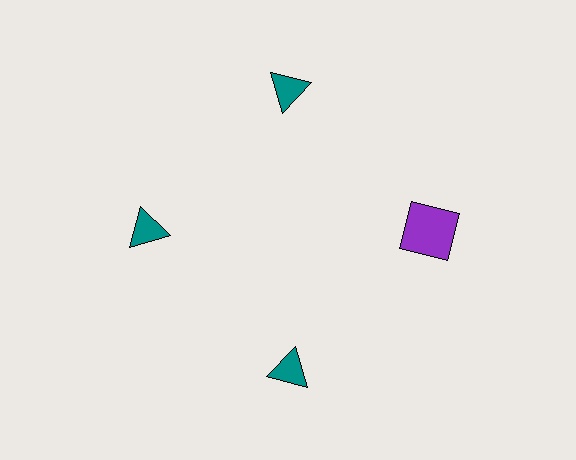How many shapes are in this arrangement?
There are 4 shapes arranged in a ring pattern.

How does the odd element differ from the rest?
It differs in both color (purple instead of teal) and shape (square instead of triangle).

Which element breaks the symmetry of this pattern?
The purple square at roughly the 3 o'clock position breaks the symmetry. All other shapes are teal triangles.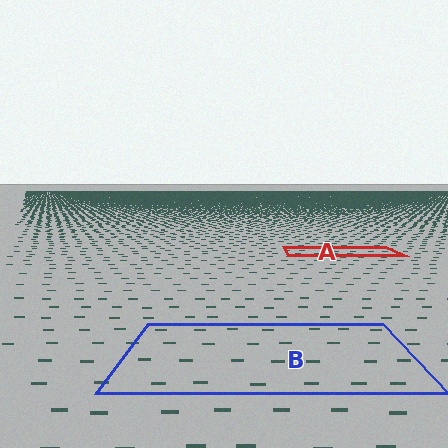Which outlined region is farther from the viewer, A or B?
Region A is farther from the viewer — the texture elements inside it appear smaller and more densely packed.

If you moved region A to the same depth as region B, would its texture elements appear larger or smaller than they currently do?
They would appear larger. At a closer depth, the same texture elements are projected at a bigger on-screen size.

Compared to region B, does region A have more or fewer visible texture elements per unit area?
Region A has more texture elements per unit area — they are packed more densely because it is farther away.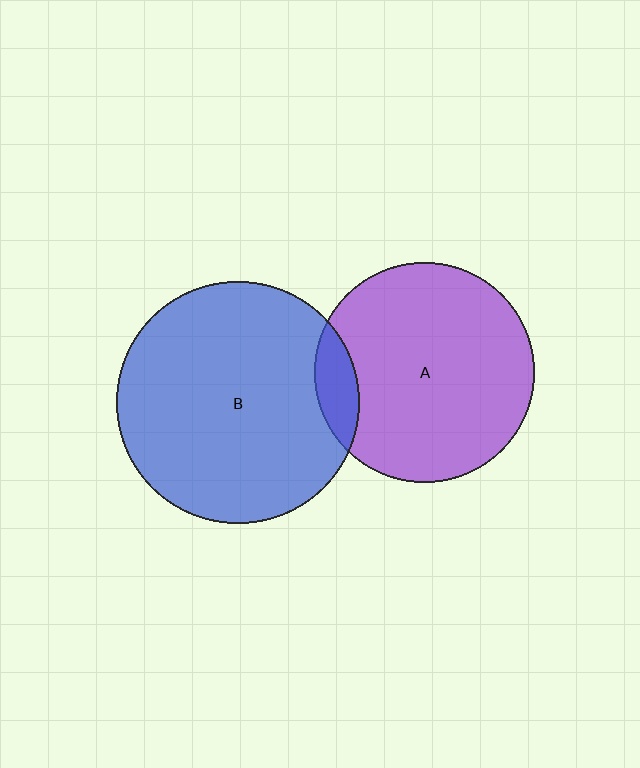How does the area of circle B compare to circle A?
Approximately 1.2 times.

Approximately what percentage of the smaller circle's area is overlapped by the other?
Approximately 10%.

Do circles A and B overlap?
Yes.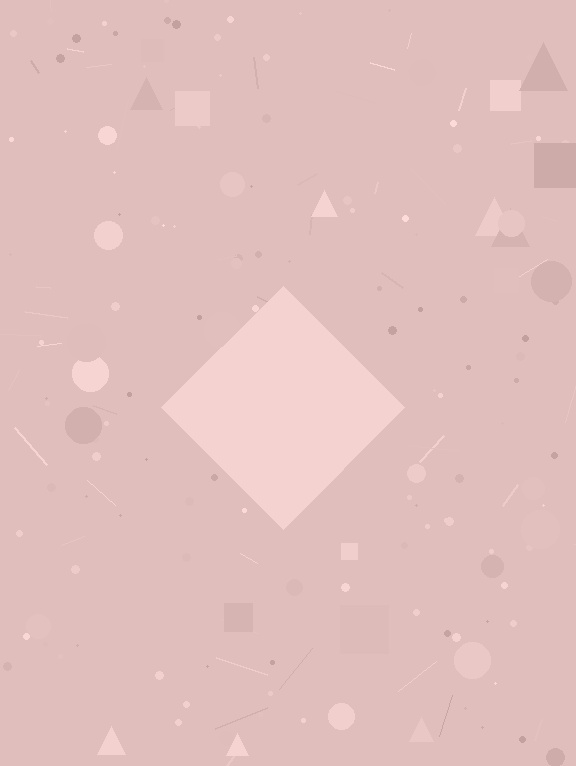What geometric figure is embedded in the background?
A diamond is embedded in the background.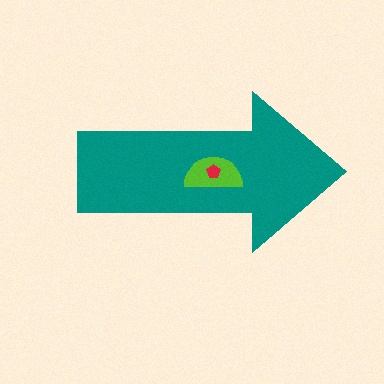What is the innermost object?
The red pentagon.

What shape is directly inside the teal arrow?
The lime semicircle.